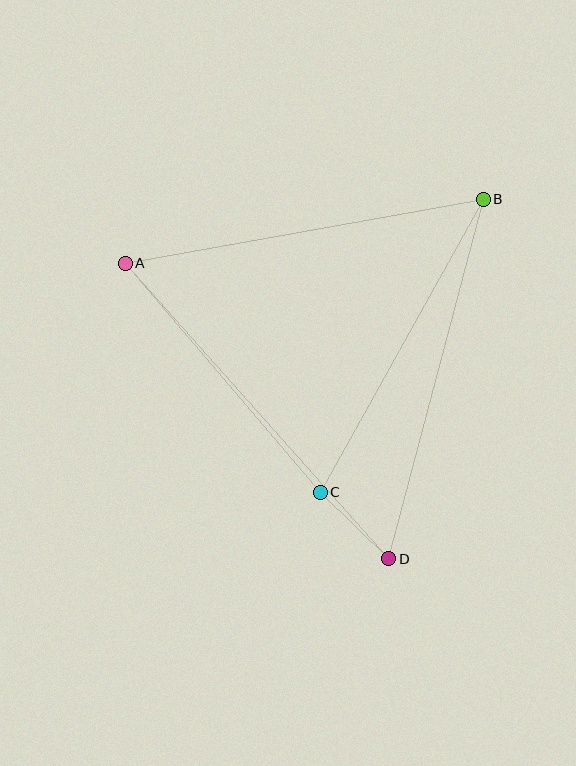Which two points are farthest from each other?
Points A and D are farthest from each other.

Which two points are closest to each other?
Points C and D are closest to each other.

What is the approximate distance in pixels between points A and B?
The distance between A and B is approximately 364 pixels.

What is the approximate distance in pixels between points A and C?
The distance between A and C is approximately 301 pixels.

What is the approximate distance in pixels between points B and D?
The distance between B and D is approximately 372 pixels.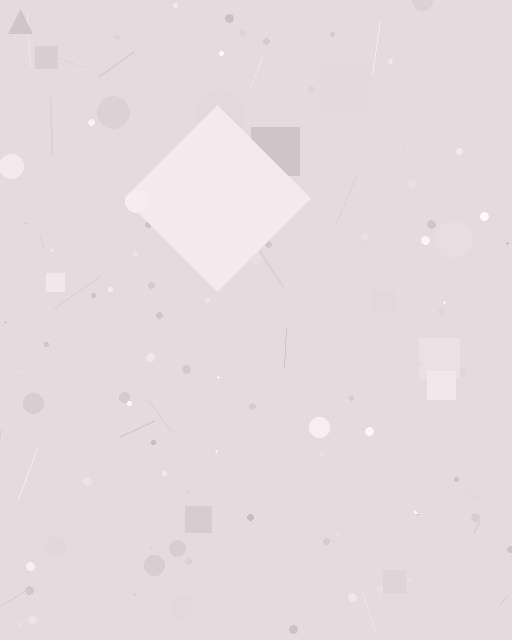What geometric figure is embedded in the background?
A diamond is embedded in the background.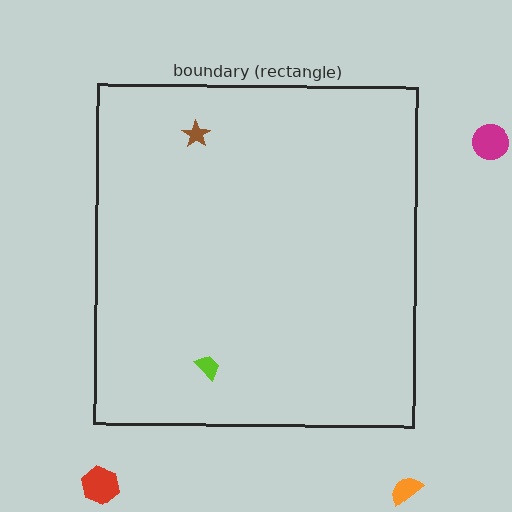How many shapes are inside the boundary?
2 inside, 3 outside.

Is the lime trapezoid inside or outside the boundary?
Inside.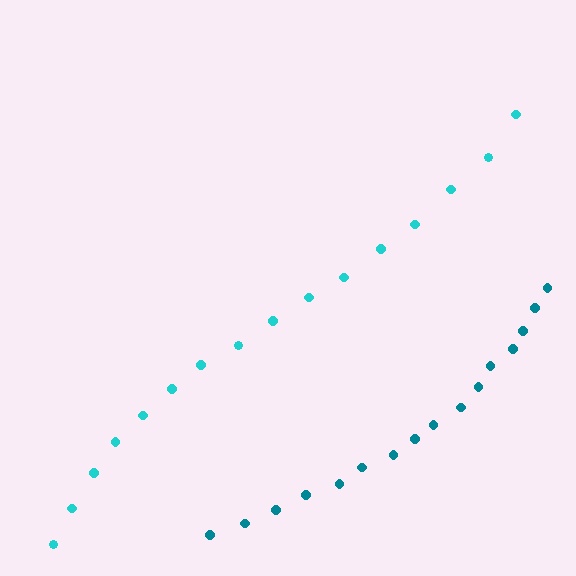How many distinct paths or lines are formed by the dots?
There are 2 distinct paths.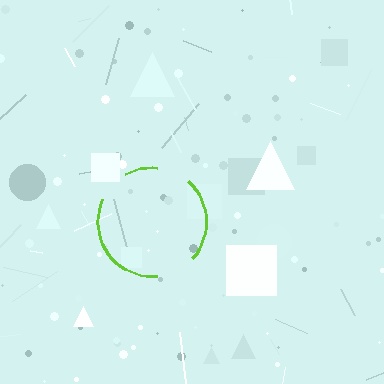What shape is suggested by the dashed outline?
The dashed outline suggests a circle.